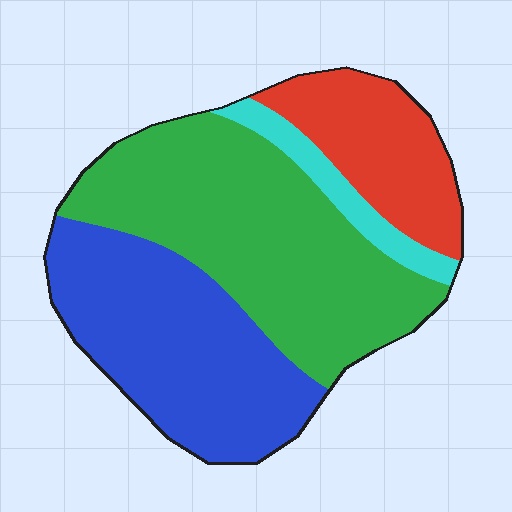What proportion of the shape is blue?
Blue takes up about one third (1/3) of the shape.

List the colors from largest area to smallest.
From largest to smallest: green, blue, red, cyan.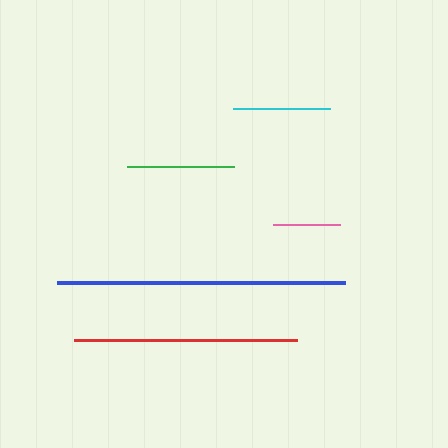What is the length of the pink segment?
The pink segment is approximately 66 pixels long.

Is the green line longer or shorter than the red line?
The red line is longer than the green line.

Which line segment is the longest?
The blue line is the longest at approximately 289 pixels.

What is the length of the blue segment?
The blue segment is approximately 289 pixels long.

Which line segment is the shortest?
The pink line is the shortest at approximately 66 pixels.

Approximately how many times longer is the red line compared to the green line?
The red line is approximately 2.1 times the length of the green line.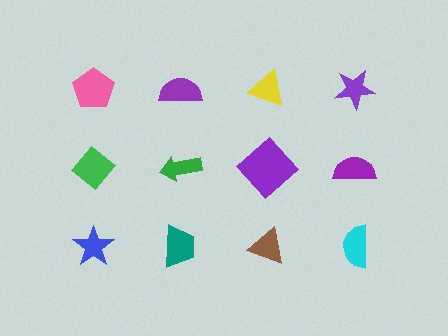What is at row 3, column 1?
A blue star.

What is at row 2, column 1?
A green diamond.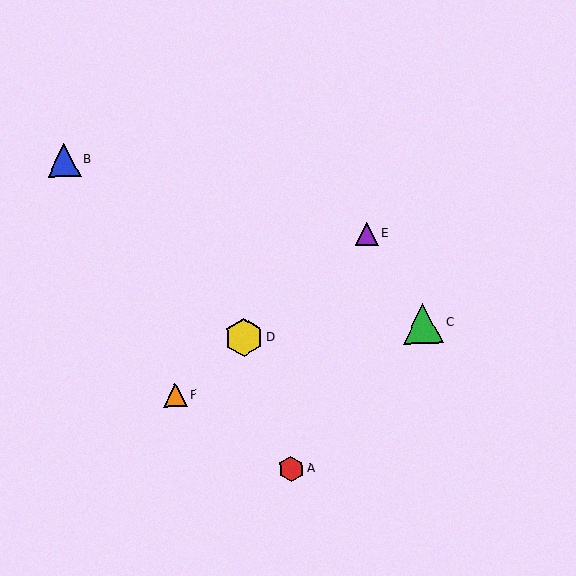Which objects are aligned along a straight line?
Objects D, E, F are aligned along a straight line.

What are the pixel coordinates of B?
Object B is at (64, 160).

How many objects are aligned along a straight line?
3 objects (D, E, F) are aligned along a straight line.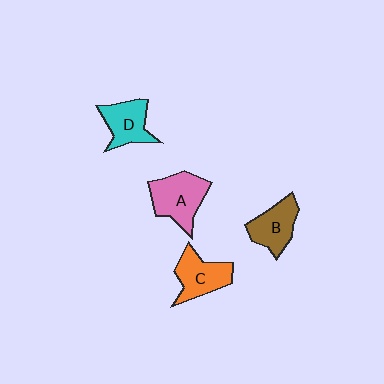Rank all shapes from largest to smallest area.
From largest to smallest: A (pink), C (orange), D (cyan), B (brown).